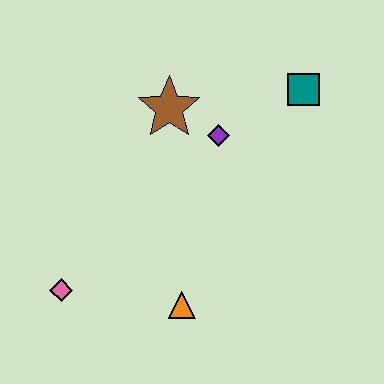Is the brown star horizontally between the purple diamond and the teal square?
No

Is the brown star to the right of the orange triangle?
No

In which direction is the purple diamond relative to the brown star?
The purple diamond is to the right of the brown star.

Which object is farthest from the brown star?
The pink diamond is farthest from the brown star.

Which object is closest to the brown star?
The purple diamond is closest to the brown star.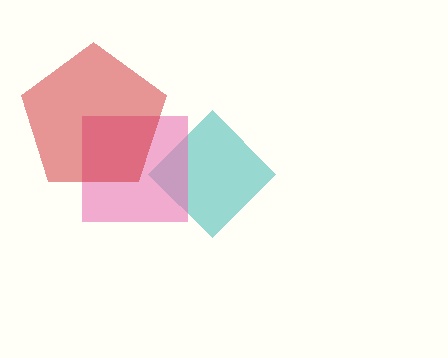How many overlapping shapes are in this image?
There are 3 overlapping shapes in the image.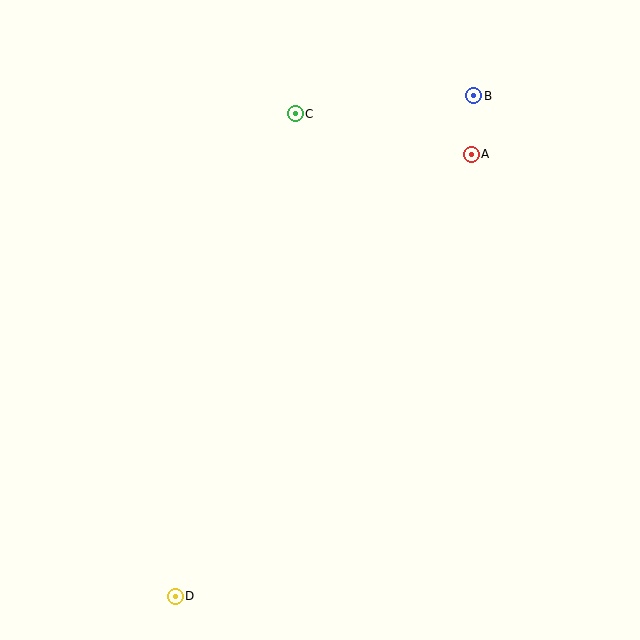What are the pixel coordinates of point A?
Point A is at (471, 154).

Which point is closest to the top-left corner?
Point C is closest to the top-left corner.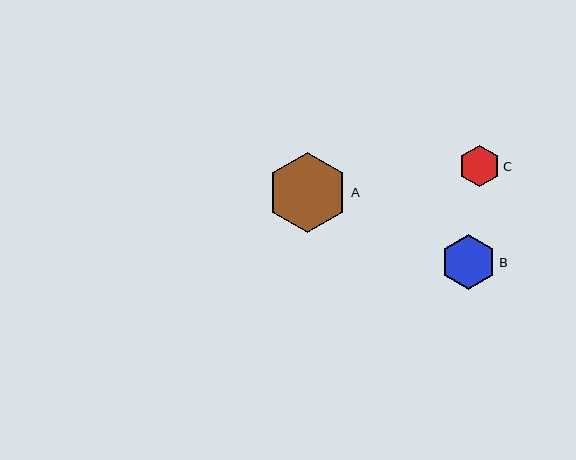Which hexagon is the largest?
Hexagon A is the largest with a size of approximately 80 pixels.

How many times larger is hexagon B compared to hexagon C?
Hexagon B is approximately 1.3 times the size of hexagon C.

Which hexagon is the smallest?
Hexagon C is the smallest with a size of approximately 42 pixels.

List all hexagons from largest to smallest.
From largest to smallest: A, B, C.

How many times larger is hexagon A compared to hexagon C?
Hexagon A is approximately 1.9 times the size of hexagon C.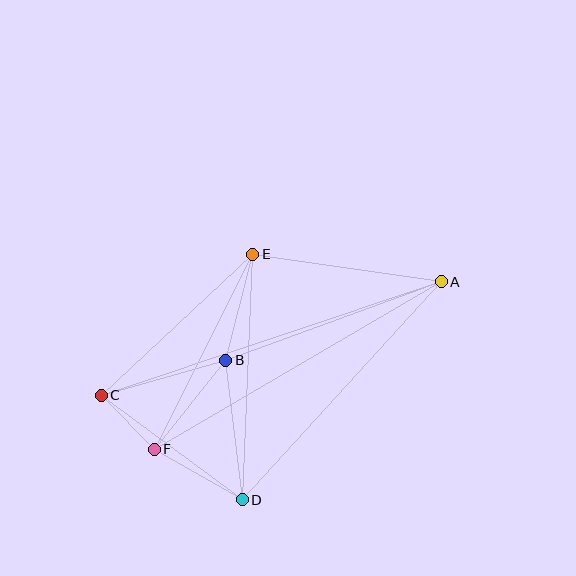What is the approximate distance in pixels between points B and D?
The distance between B and D is approximately 140 pixels.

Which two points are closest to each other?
Points C and F are closest to each other.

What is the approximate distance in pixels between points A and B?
The distance between A and B is approximately 229 pixels.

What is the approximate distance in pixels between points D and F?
The distance between D and F is approximately 102 pixels.